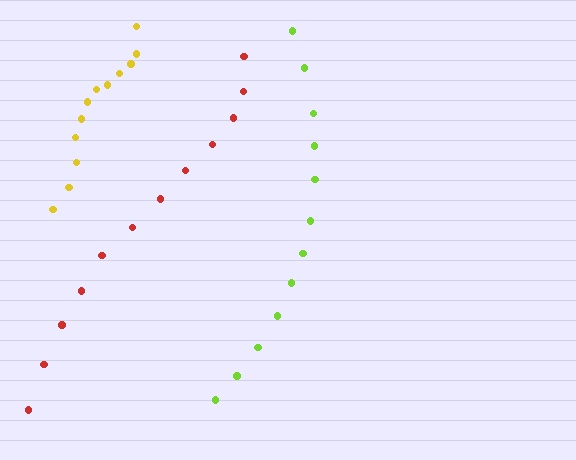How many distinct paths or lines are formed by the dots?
There are 3 distinct paths.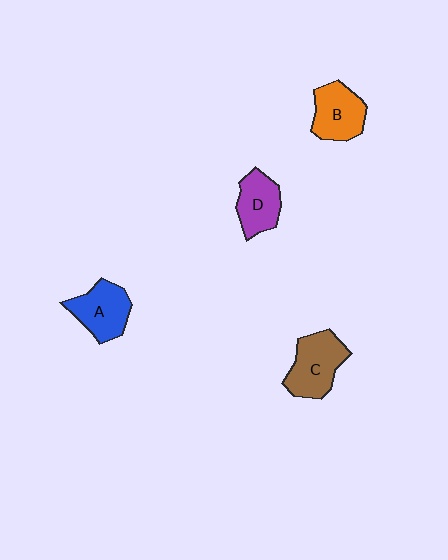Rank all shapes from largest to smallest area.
From largest to smallest: C (brown), A (blue), B (orange), D (purple).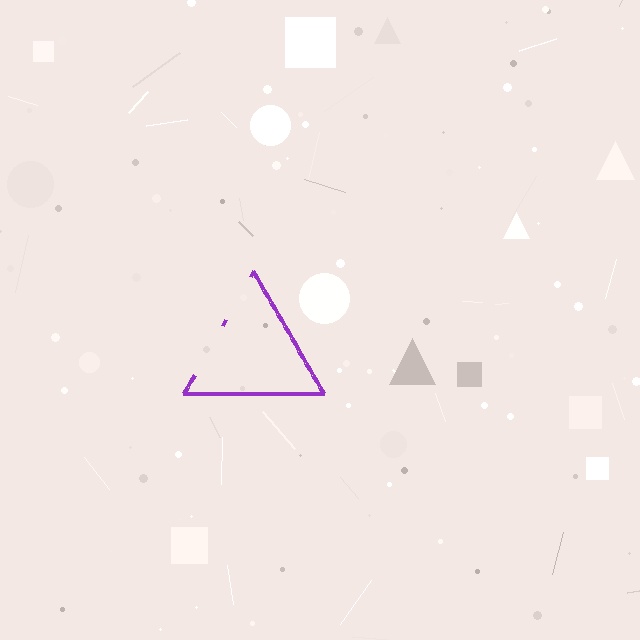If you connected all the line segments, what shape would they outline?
They would outline a triangle.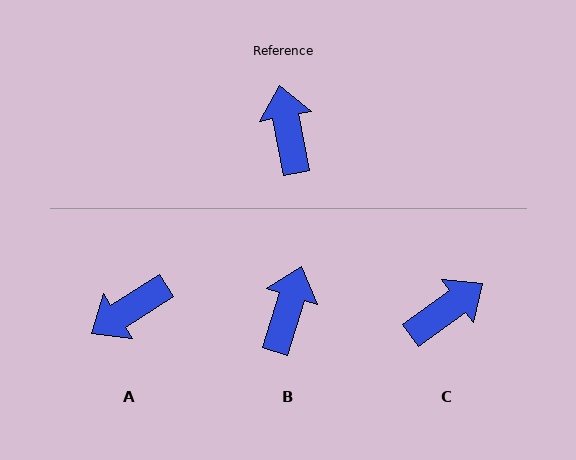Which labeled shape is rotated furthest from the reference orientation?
A, about 111 degrees away.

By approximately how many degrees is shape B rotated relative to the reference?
Approximately 28 degrees clockwise.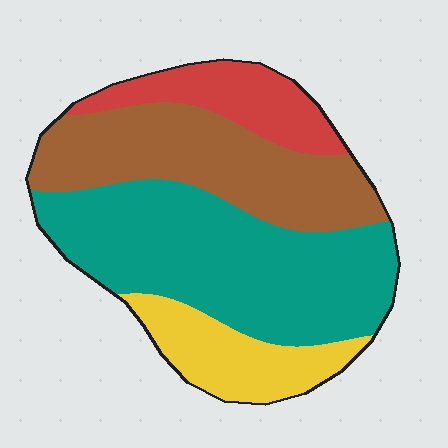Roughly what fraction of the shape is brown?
Brown covers about 30% of the shape.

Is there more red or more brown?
Brown.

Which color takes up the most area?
Teal, at roughly 45%.